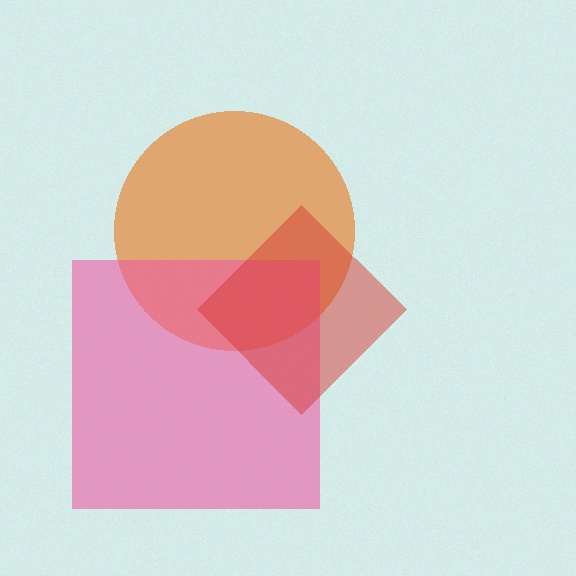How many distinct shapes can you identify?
There are 3 distinct shapes: an orange circle, a pink square, a red diamond.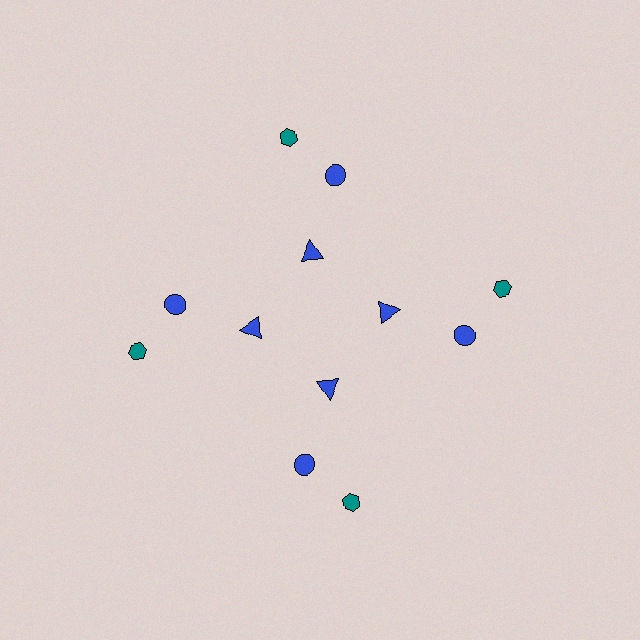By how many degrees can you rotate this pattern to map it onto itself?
The pattern maps onto itself every 90 degrees of rotation.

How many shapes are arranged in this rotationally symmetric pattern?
There are 12 shapes, arranged in 4 groups of 3.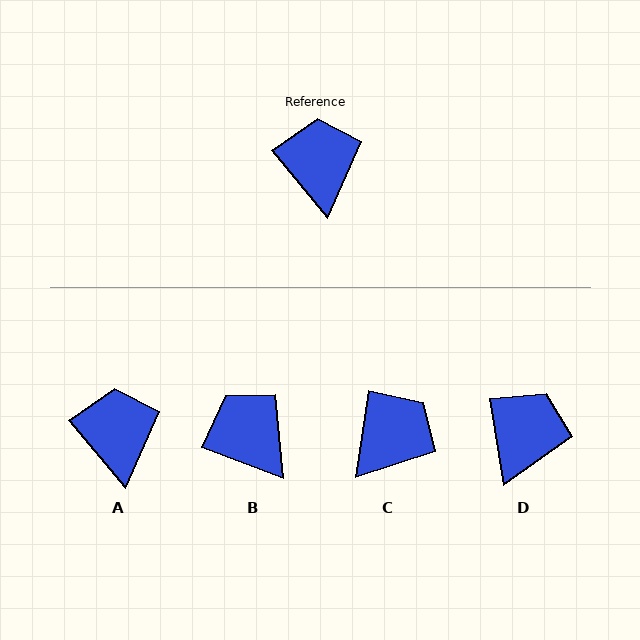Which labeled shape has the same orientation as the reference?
A.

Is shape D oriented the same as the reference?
No, it is off by about 31 degrees.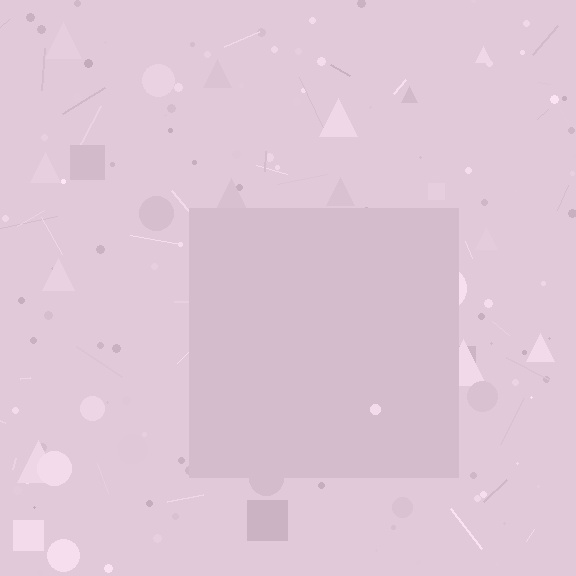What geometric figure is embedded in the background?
A square is embedded in the background.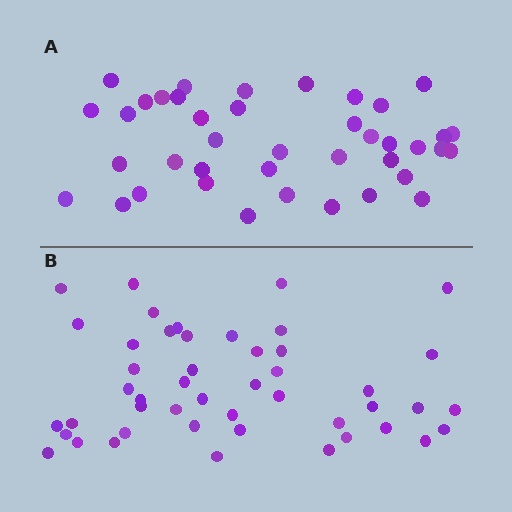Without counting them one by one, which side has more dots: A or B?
Region B (the bottom region) has more dots.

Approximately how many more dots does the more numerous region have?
Region B has roughly 8 or so more dots than region A.